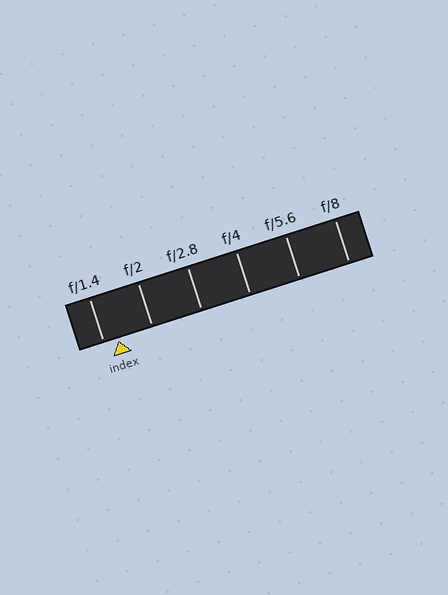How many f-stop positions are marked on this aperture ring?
There are 6 f-stop positions marked.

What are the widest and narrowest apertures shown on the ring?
The widest aperture shown is f/1.4 and the narrowest is f/8.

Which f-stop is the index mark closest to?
The index mark is closest to f/1.4.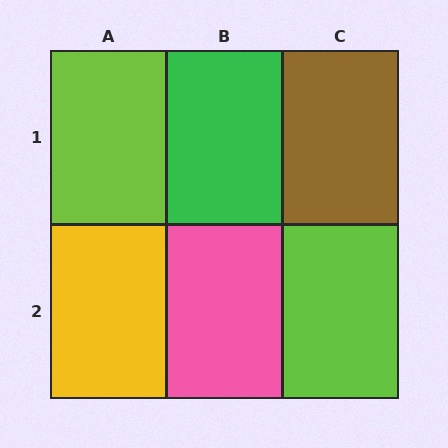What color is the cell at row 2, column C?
Lime.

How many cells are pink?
1 cell is pink.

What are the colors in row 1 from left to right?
Lime, green, brown.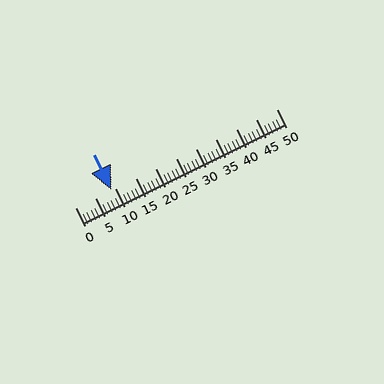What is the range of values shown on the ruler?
The ruler shows values from 0 to 50.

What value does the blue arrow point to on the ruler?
The blue arrow points to approximately 9.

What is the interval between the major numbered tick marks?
The major tick marks are spaced 5 units apart.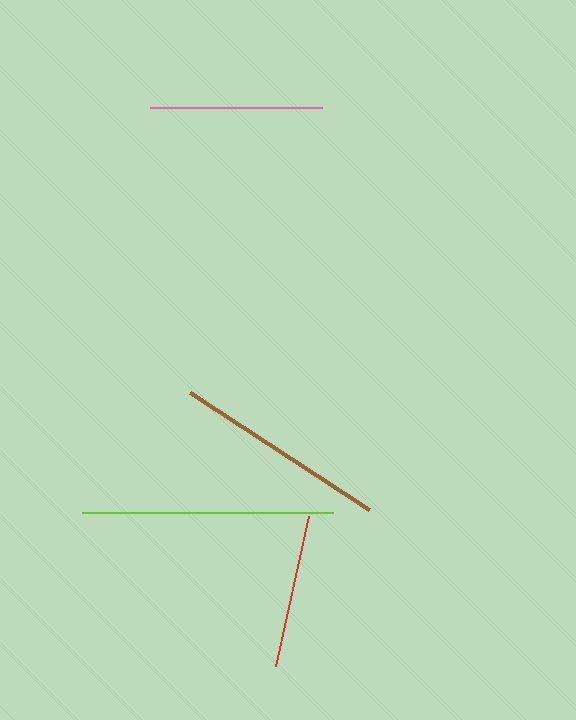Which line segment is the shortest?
The red line is the shortest at approximately 154 pixels.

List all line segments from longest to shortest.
From longest to shortest: lime, brown, pink, red.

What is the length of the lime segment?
The lime segment is approximately 251 pixels long.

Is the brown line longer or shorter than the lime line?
The lime line is longer than the brown line.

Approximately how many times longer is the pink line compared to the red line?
The pink line is approximately 1.1 times the length of the red line.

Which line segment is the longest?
The lime line is the longest at approximately 251 pixels.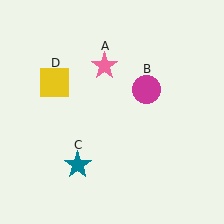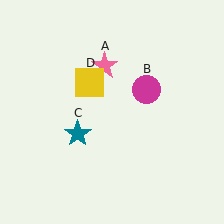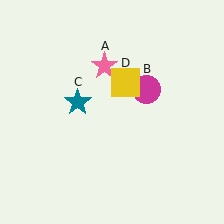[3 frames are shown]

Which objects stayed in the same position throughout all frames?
Pink star (object A) and magenta circle (object B) remained stationary.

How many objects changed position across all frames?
2 objects changed position: teal star (object C), yellow square (object D).